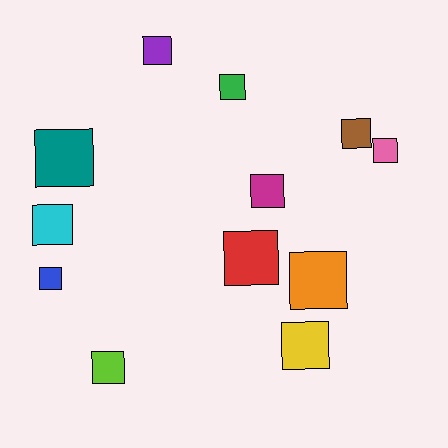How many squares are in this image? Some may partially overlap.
There are 12 squares.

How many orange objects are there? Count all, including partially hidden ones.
There is 1 orange object.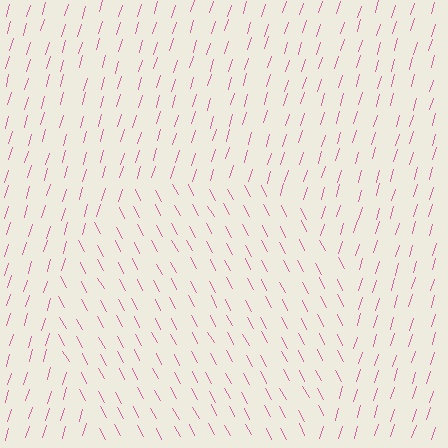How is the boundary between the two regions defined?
The boundary is defined purely by a change in line orientation (approximately 45 degrees difference). All lines are the same color and thickness.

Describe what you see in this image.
The image is filled with small pink line segments. A circle region in the image has lines oriented differently from the surrounding lines, creating a visible texture boundary.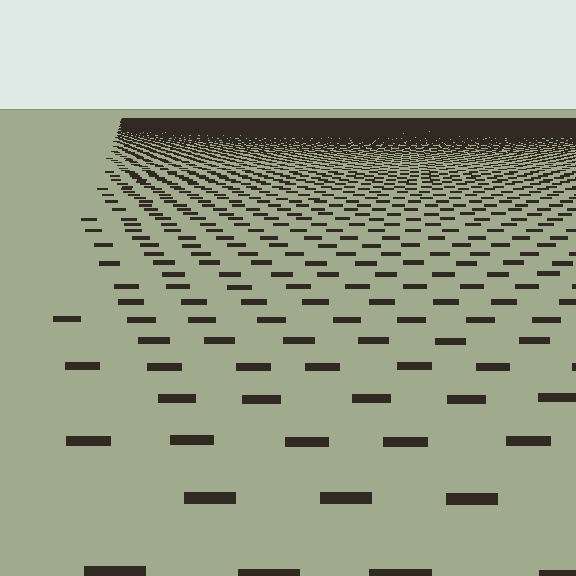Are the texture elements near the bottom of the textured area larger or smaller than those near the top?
Larger. Near the bottom, elements are closer to the viewer and appear at a bigger on-screen size.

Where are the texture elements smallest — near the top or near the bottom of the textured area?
Near the top.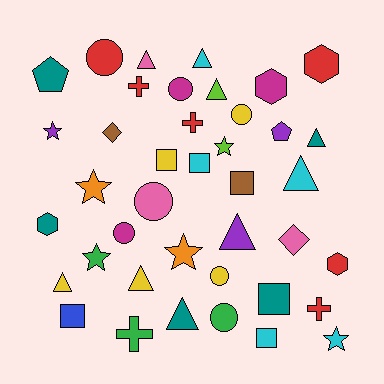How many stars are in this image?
There are 6 stars.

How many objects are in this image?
There are 40 objects.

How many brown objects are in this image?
There are 2 brown objects.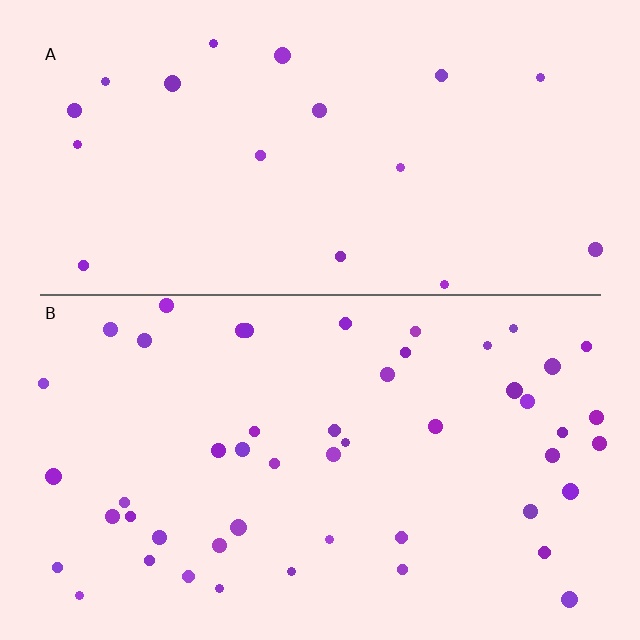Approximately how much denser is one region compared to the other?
Approximately 2.7× — region B over region A.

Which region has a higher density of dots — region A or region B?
B (the bottom).